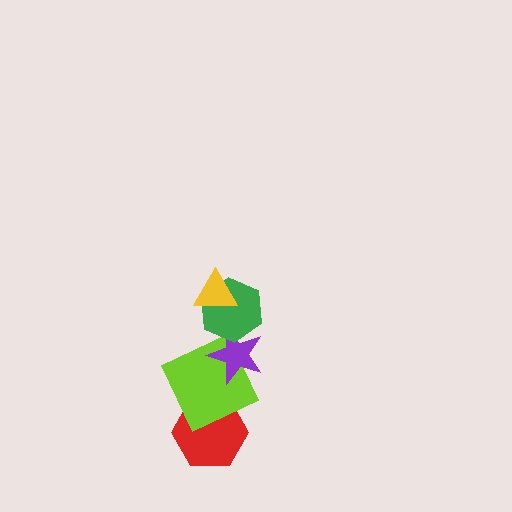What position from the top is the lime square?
The lime square is 4th from the top.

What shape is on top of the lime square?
The purple star is on top of the lime square.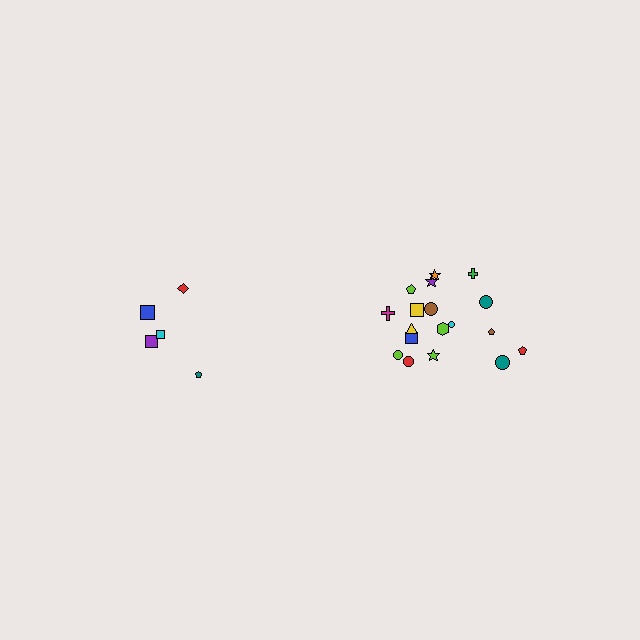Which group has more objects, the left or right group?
The right group.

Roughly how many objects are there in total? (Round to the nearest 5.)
Roughly 25 objects in total.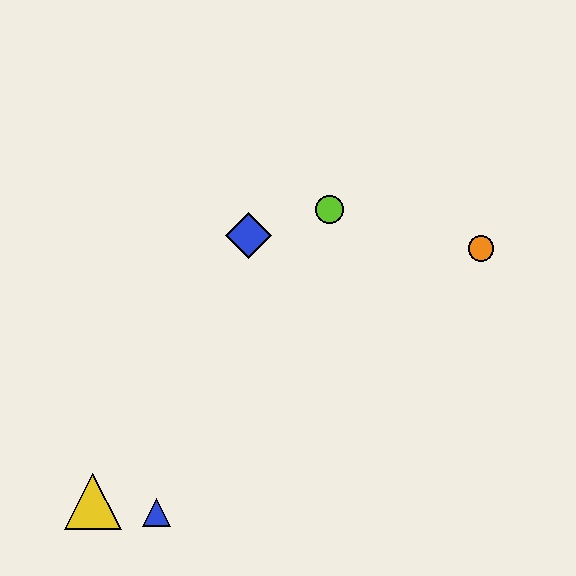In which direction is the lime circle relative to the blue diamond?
The lime circle is to the right of the blue diamond.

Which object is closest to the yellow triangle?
The blue triangle is closest to the yellow triangle.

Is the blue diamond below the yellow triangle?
No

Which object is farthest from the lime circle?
The yellow triangle is farthest from the lime circle.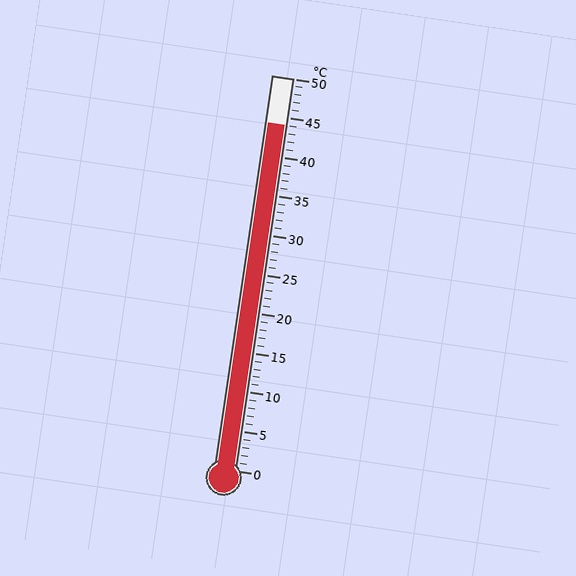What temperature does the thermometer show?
The thermometer shows approximately 44°C.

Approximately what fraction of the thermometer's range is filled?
The thermometer is filled to approximately 90% of its range.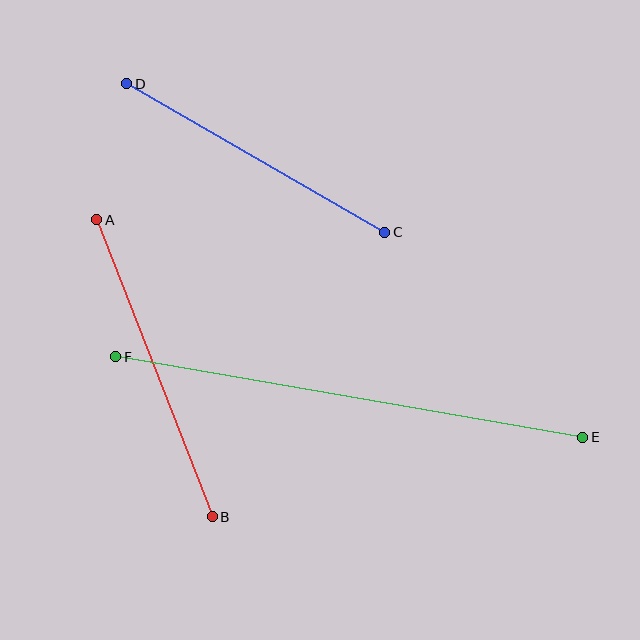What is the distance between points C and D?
The distance is approximately 298 pixels.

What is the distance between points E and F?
The distance is approximately 474 pixels.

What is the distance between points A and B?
The distance is approximately 319 pixels.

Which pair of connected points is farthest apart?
Points E and F are farthest apart.